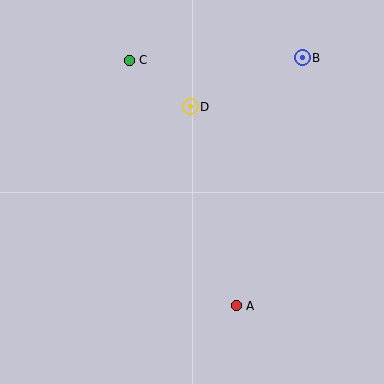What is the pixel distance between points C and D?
The distance between C and D is 76 pixels.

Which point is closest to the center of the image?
Point D at (190, 107) is closest to the center.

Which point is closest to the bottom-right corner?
Point A is closest to the bottom-right corner.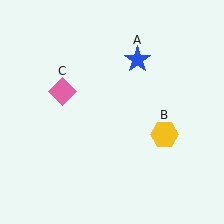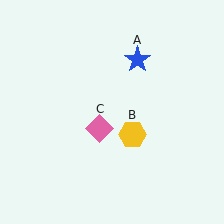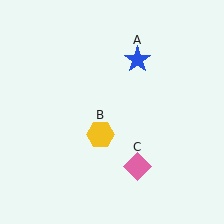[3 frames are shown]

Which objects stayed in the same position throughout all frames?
Blue star (object A) remained stationary.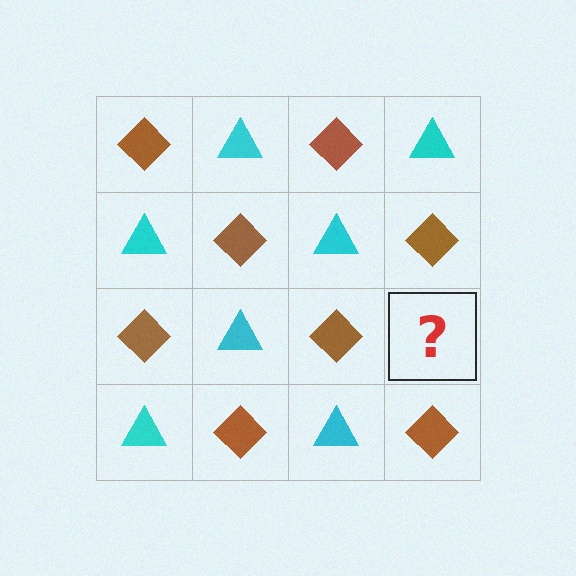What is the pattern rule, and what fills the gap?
The rule is that it alternates brown diamond and cyan triangle in a checkerboard pattern. The gap should be filled with a cyan triangle.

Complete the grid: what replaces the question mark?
The question mark should be replaced with a cyan triangle.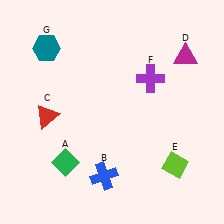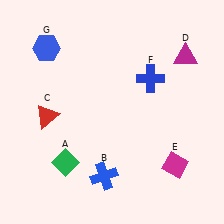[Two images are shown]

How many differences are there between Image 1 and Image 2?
There are 3 differences between the two images.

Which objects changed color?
E changed from lime to magenta. F changed from purple to blue. G changed from teal to blue.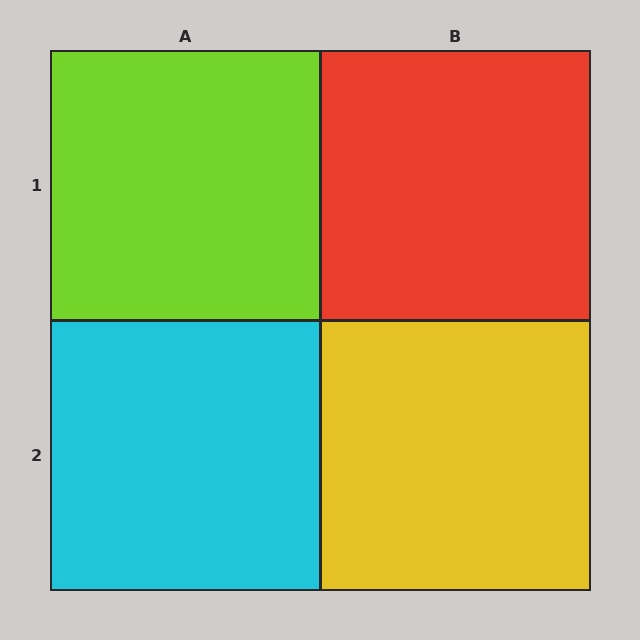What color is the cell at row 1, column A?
Lime.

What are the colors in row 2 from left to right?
Cyan, yellow.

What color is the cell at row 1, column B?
Red.